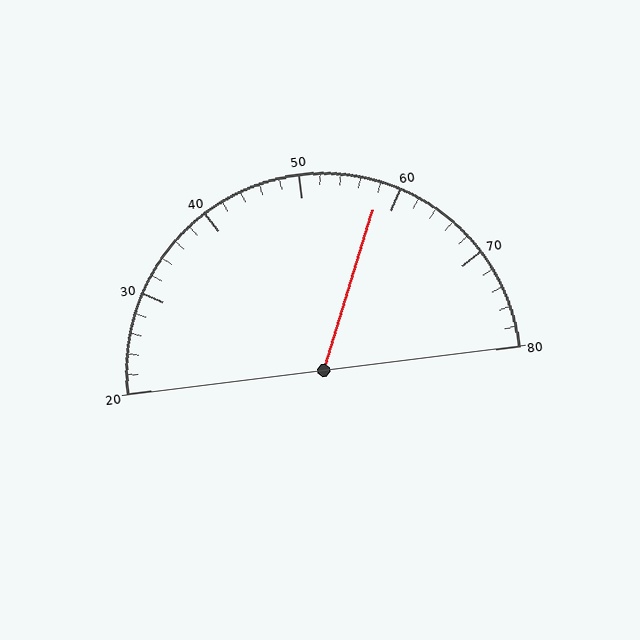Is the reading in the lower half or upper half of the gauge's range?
The reading is in the upper half of the range (20 to 80).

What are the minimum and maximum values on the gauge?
The gauge ranges from 20 to 80.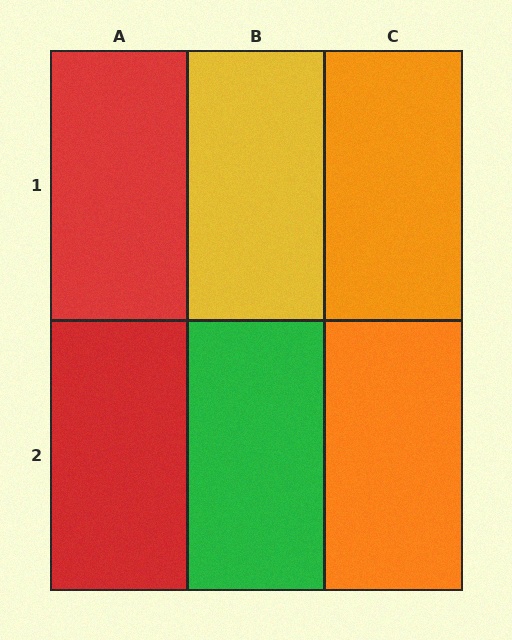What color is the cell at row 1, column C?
Orange.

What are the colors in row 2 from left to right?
Red, green, orange.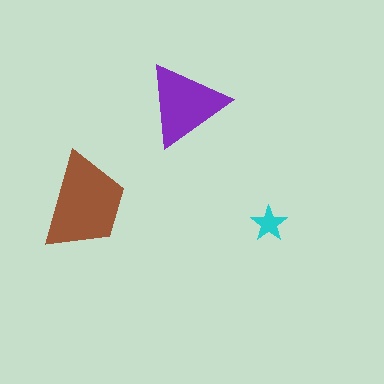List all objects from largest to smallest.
The brown trapezoid, the purple triangle, the cyan star.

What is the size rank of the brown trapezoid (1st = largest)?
1st.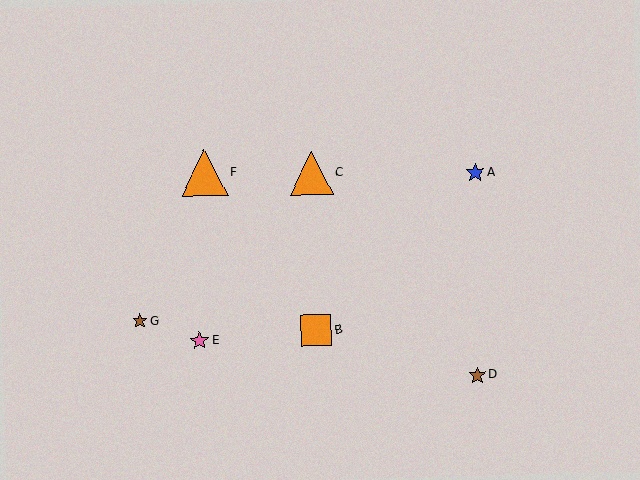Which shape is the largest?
The orange triangle (labeled F) is the largest.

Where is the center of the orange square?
The center of the orange square is at (316, 330).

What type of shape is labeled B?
Shape B is an orange square.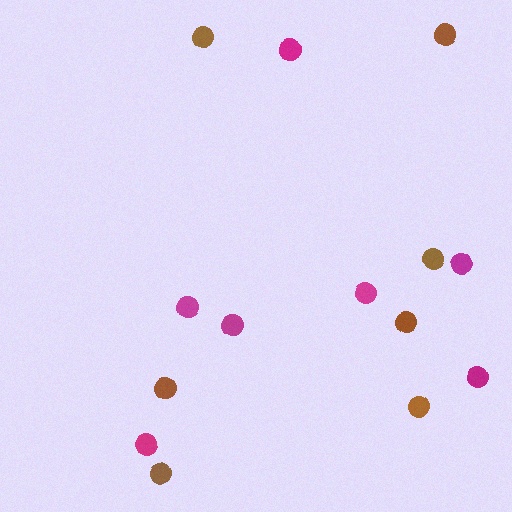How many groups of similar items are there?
There are 2 groups: one group of magenta circles (7) and one group of brown circles (7).